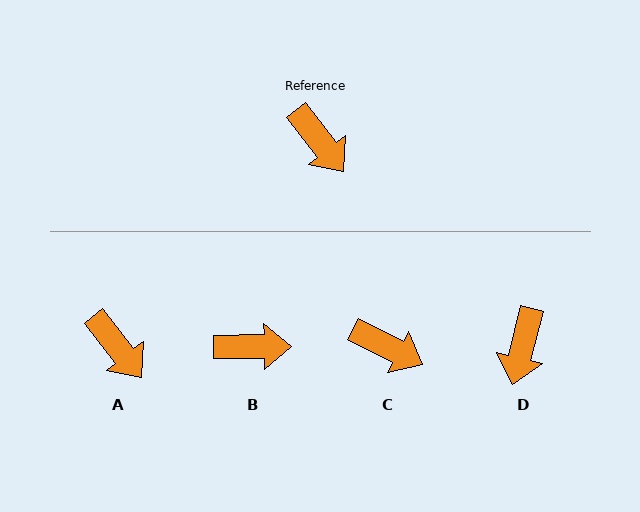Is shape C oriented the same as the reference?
No, it is off by about 25 degrees.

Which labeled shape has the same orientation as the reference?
A.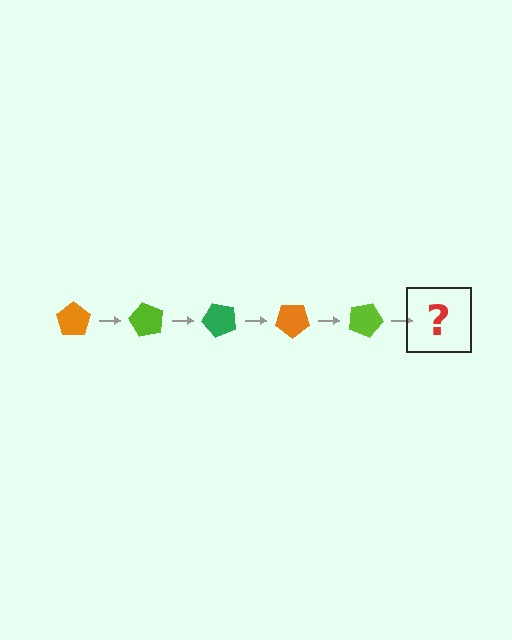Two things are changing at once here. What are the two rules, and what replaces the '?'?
The two rules are that it rotates 60 degrees each step and the color cycles through orange, lime, and green. The '?' should be a green pentagon, rotated 300 degrees from the start.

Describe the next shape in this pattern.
It should be a green pentagon, rotated 300 degrees from the start.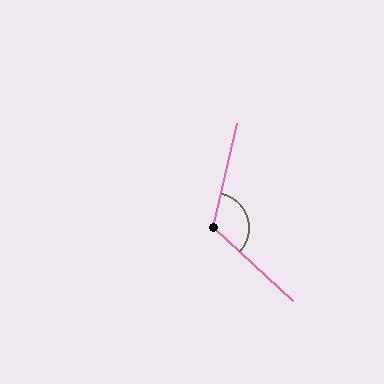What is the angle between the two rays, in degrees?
Approximately 120 degrees.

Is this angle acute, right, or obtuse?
It is obtuse.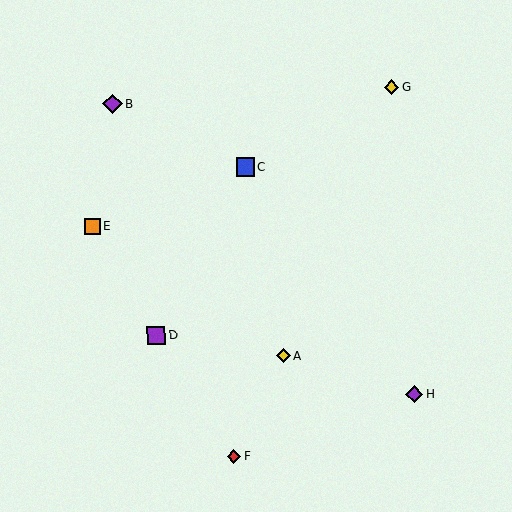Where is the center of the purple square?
The center of the purple square is at (156, 335).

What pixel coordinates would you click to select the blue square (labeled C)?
Click at (246, 167) to select the blue square C.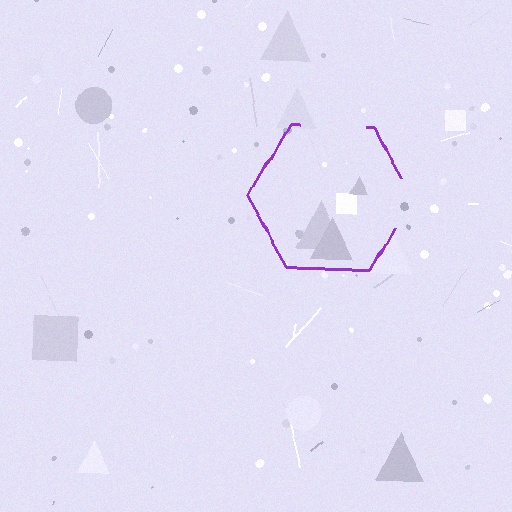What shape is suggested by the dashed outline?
The dashed outline suggests a hexagon.